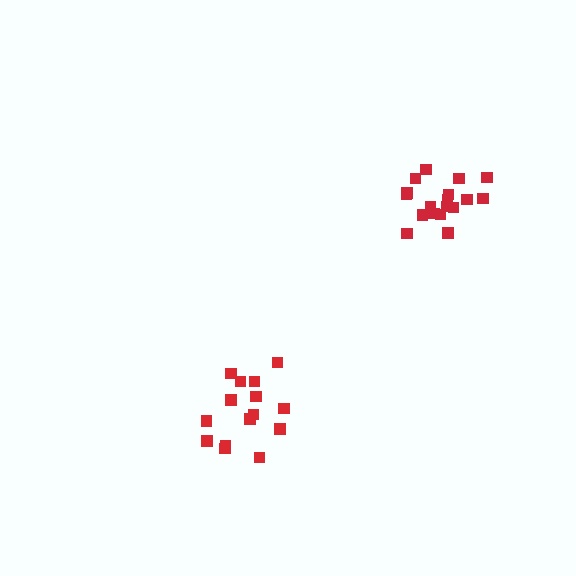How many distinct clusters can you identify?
There are 2 distinct clusters.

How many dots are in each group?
Group 1: 18 dots, Group 2: 15 dots (33 total).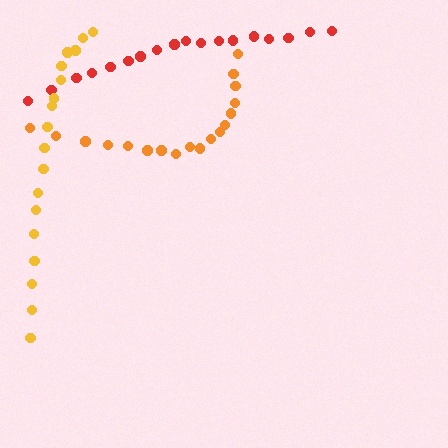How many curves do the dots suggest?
There are 3 distinct paths.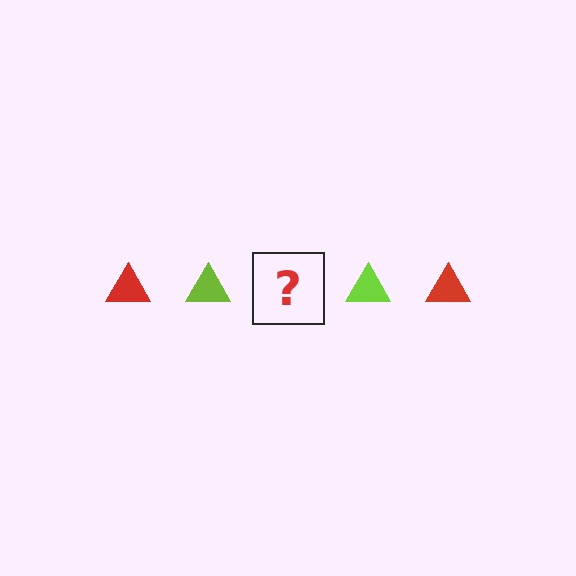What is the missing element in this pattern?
The missing element is a red triangle.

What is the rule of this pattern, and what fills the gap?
The rule is that the pattern cycles through red, lime triangles. The gap should be filled with a red triangle.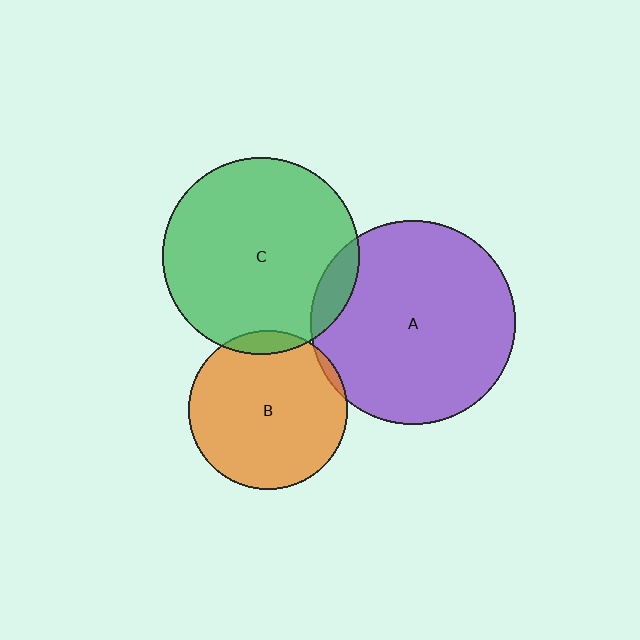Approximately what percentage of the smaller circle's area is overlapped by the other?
Approximately 5%.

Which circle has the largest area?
Circle A (purple).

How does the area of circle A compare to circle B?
Approximately 1.7 times.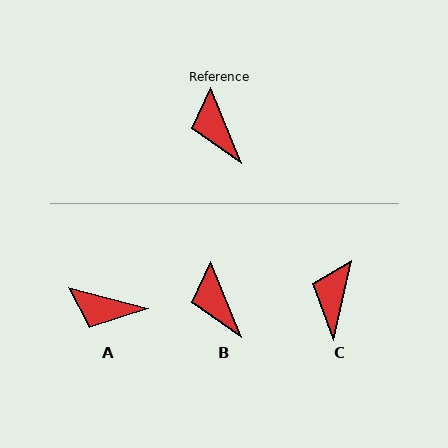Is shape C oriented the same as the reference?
No, it is off by about 35 degrees.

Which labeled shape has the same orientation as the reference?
B.